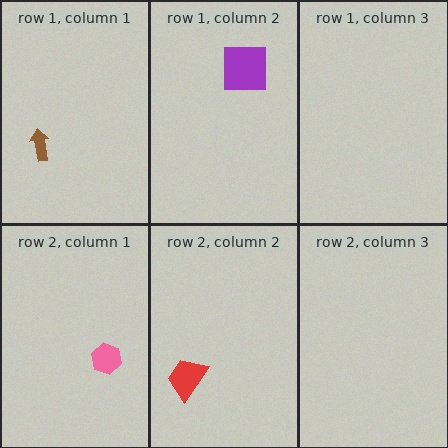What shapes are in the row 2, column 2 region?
The red trapezoid.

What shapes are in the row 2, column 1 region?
The pink hexagon.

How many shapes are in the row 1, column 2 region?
1.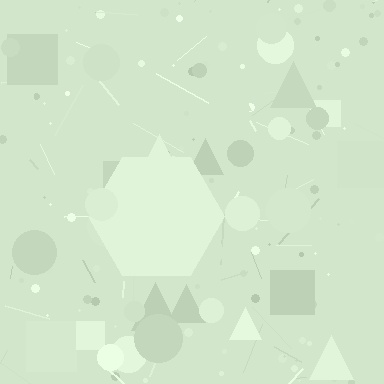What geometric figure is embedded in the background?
A hexagon is embedded in the background.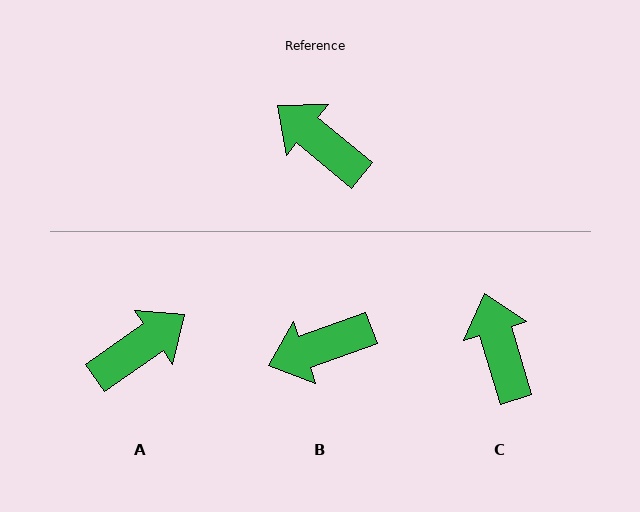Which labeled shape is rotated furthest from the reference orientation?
A, about 105 degrees away.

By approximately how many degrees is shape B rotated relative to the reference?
Approximately 60 degrees counter-clockwise.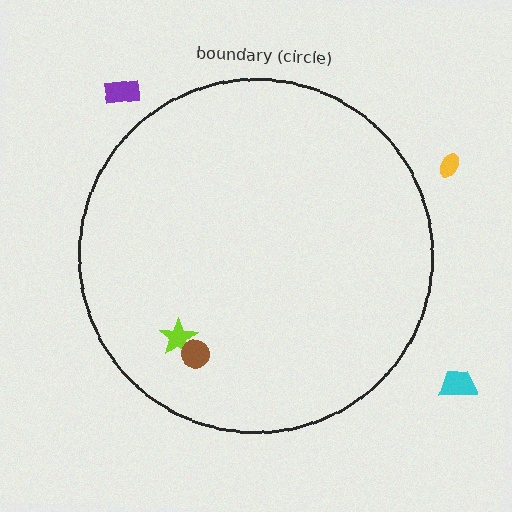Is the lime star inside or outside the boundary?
Inside.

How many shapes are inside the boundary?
2 inside, 3 outside.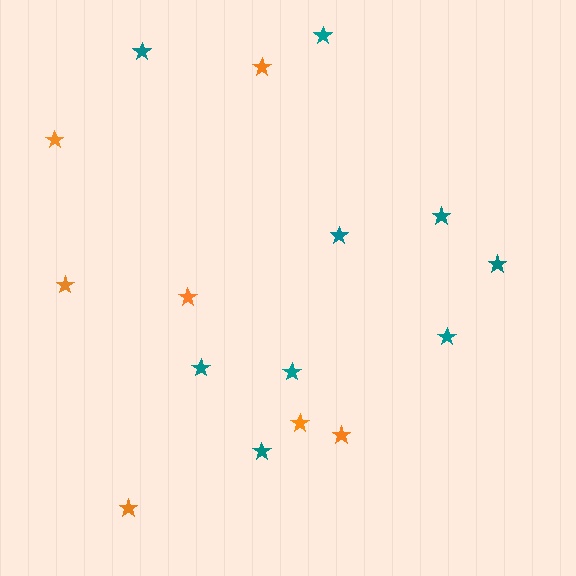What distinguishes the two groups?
There are 2 groups: one group of orange stars (7) and one group of teal stars (9).